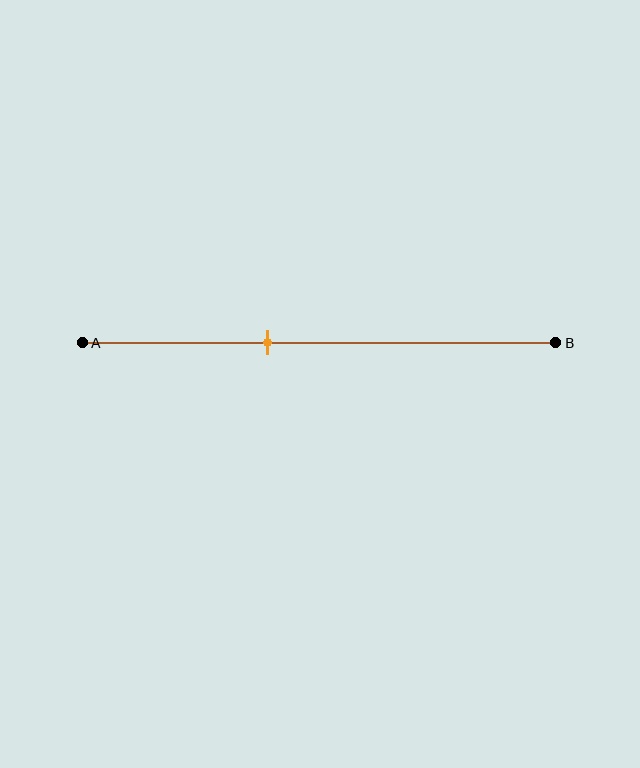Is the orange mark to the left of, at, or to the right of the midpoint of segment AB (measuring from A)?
The orange mark is to the left of the midpoint of segment AB.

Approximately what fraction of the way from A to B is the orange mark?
The orange mark is approximately 40% of the way from A to B.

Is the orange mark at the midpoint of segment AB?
No, the mark is at about 40% from A, not at the 50% midpoint.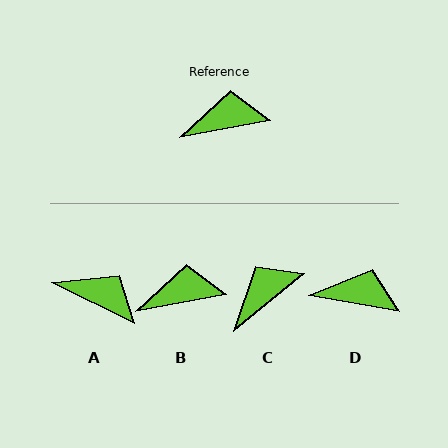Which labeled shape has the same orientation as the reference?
B.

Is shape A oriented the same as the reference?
No, it is off by about 36 degrees.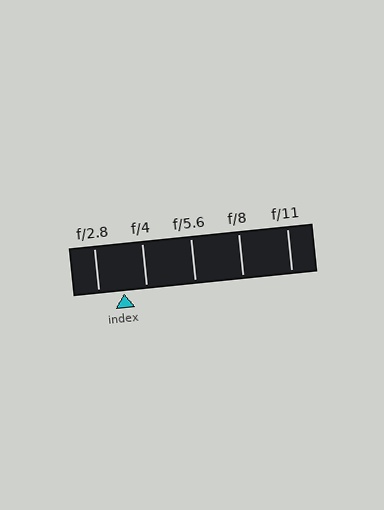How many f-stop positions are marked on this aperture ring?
There are 5 f-stop positions marked.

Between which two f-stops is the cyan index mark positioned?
The index mark is between f/2.8 and f/4.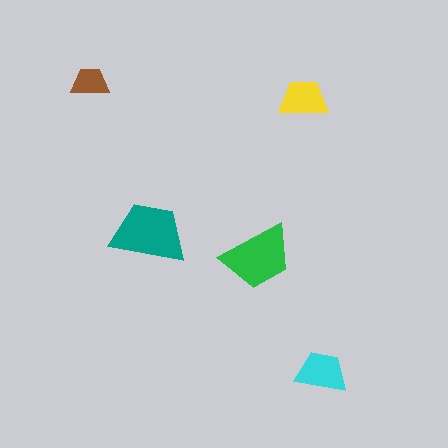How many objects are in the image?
There are 5 objects in the image.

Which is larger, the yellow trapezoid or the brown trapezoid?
The yellow one.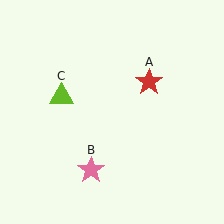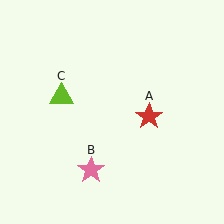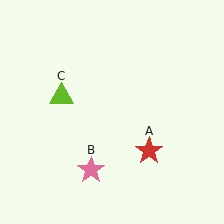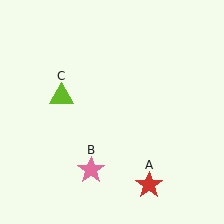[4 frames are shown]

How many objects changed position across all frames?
1 object changed position: red star (object A).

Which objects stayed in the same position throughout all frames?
Pink star (object B) and lime triangle (object C) remained stationary.